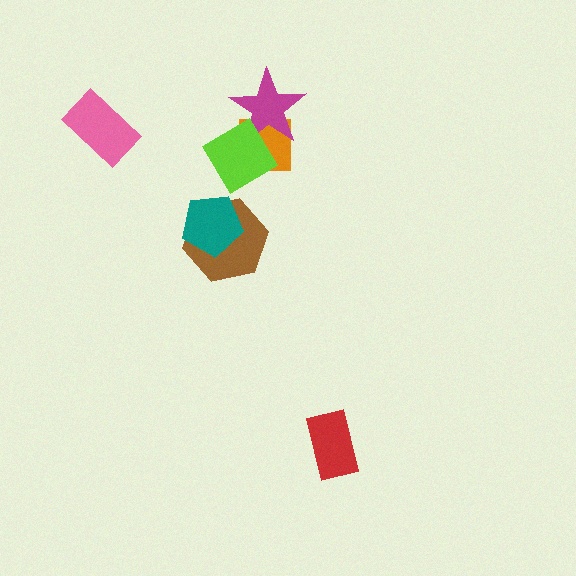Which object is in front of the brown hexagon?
The teal pentagon is in front of the brown hexagon.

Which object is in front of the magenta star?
The lime diamond is in front of the magenta star.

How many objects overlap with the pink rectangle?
0 objects overlap with the pink rectangle.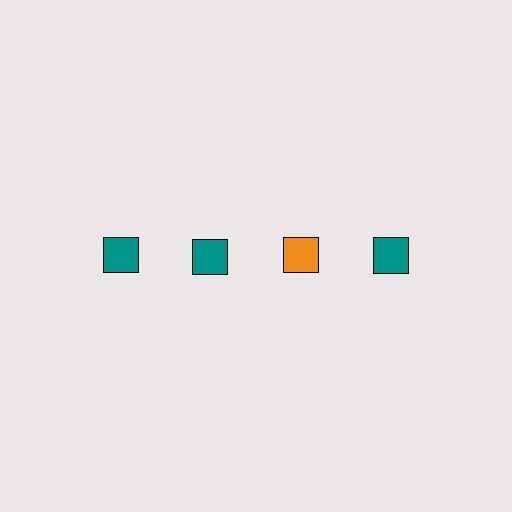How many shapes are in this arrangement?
There are 4 shapes arranged in a grid pattern.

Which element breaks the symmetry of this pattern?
The orange square in the top row, center column breaks the symmetry. All other shapes are teal squares.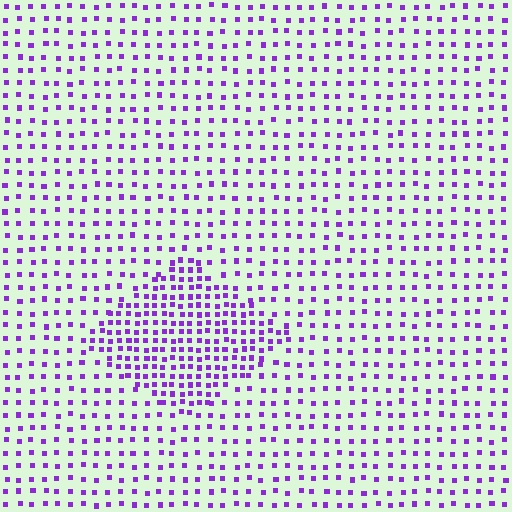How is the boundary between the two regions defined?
The boundary is defined by a change in element density (approximately 2.1x ratio). All elements are the same color, size, and shape.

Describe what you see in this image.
The image contains small purple elements arranged at two different densities. A diamond-shaped region is visible where the elements are more densely packed than the surrounding area.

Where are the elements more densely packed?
The elements are more densely packed inside the diamond boundary.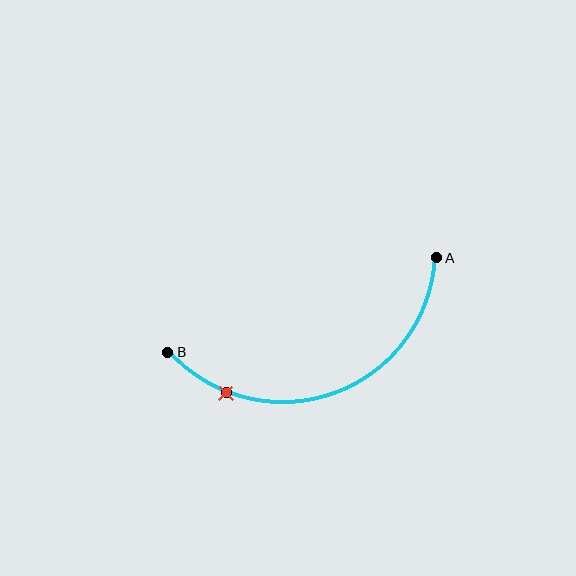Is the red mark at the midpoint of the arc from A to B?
No. The red mark lies on the arc but is closer to endpoint B. The arc midpoint would be at the point on the curve equidistant along the arc from both A and B.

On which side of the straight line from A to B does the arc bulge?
The arc bulges below the straight line connecting A and B.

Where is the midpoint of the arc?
The arc midpoint is the point on the curve farthest from the straight line joining A and B. It sits below that line.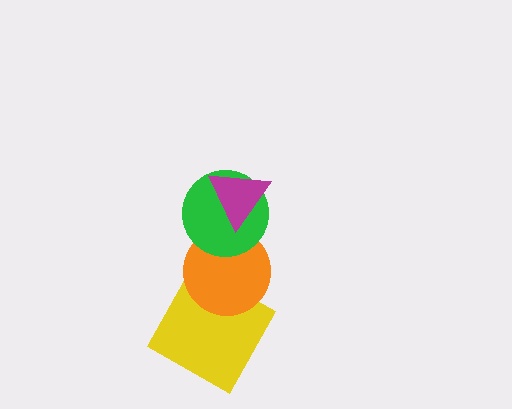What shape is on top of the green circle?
The magenta triangle is on top of the green circle.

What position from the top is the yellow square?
The yellow square is 4th from the top.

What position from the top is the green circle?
The green circle is 2nd from the top.